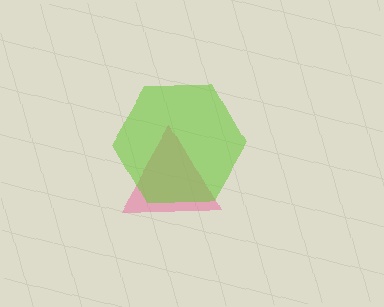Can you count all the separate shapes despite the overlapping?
Yes, there are 2 separate shapes.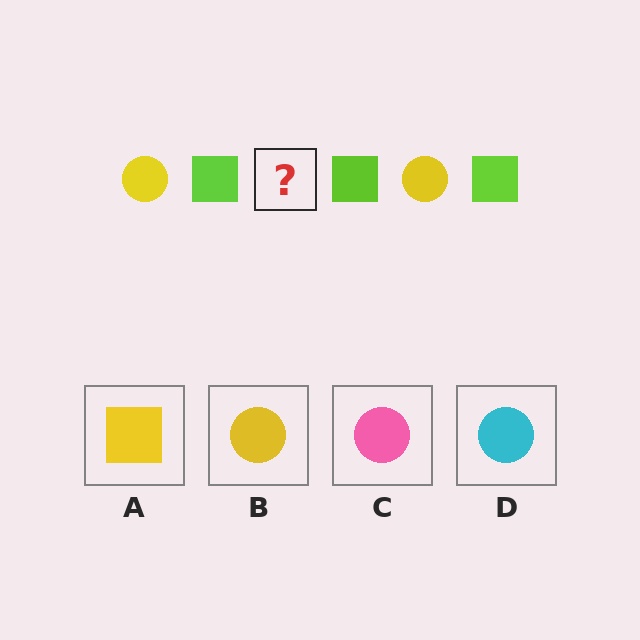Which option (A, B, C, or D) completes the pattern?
B.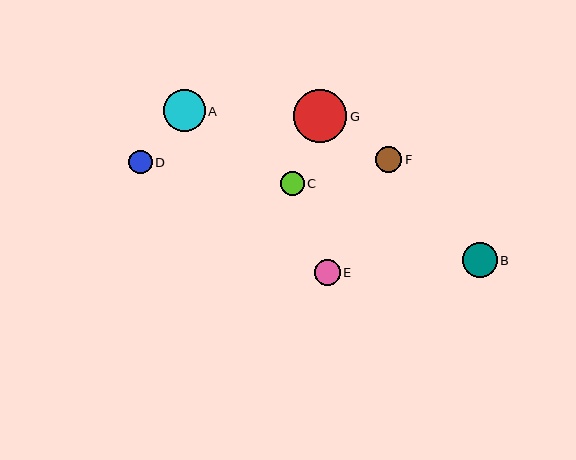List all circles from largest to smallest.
From largest to smallest: G, A, B, F, E, C, D.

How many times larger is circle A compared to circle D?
Circle A is approximately 1.8 times the size of circle D.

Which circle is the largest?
Circle G is the largest with a size of approximately 54 pixels.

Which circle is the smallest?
Circle D is the smallest with a size of approximately 24 pixels.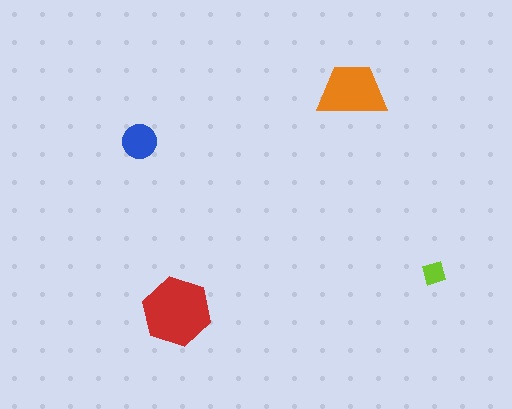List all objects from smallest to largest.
The lime diamond, the blue circle, the orange trapezoid, the red hexagon.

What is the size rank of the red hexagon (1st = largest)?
1st.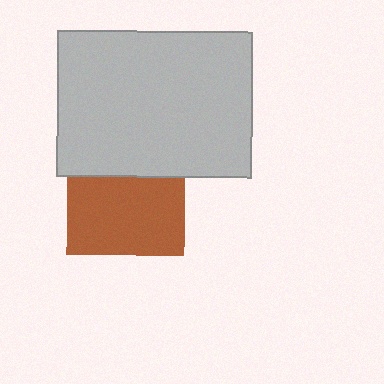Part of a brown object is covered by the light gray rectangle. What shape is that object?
It is a square.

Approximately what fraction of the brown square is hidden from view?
Roughly 34% of the brown square is hidden behind the light gray rectangle.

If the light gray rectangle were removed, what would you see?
You would see the complete brown square.